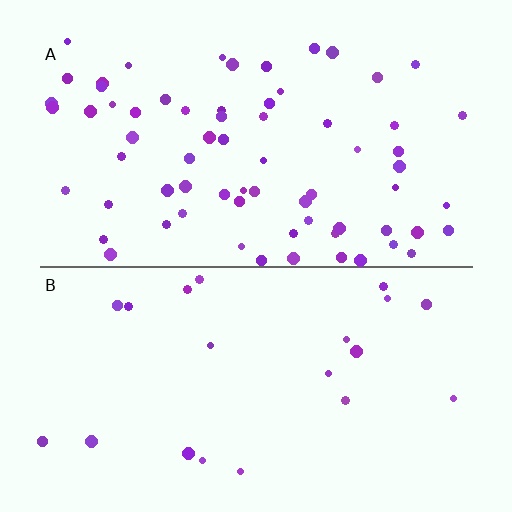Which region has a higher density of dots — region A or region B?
A (the top).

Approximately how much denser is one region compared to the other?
Approximately 3.3× — region A over region B.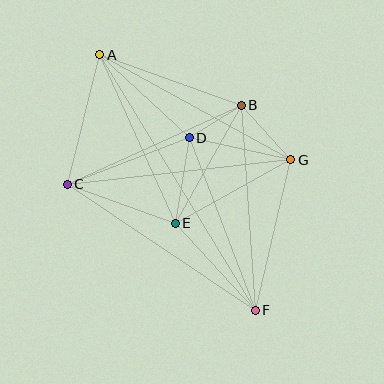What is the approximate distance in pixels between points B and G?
The distance between B and G is approximately 73 pixels.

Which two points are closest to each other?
Points B and D are closest to each other.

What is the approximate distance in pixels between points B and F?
The distance between B and F is approximately 205 pixels.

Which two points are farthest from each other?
Points A and F are farthest from each other.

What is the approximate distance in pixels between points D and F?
The distance between D and F is approximately 185 pixels.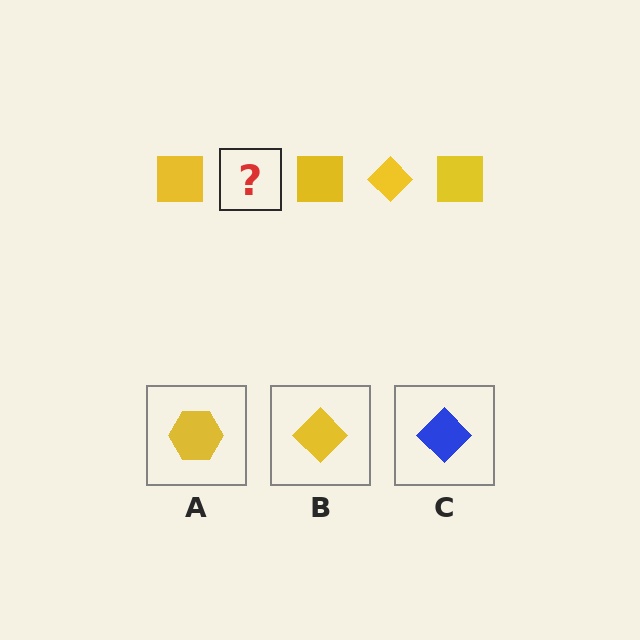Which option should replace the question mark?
Option B.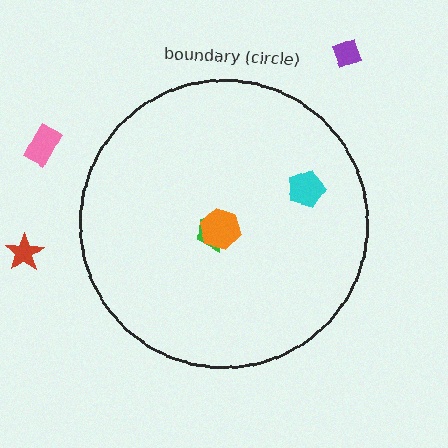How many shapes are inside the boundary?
3 inside, 3 outside.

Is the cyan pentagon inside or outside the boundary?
Inside.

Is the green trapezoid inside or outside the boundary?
Inside.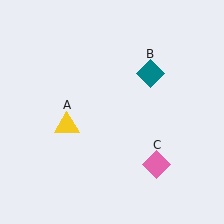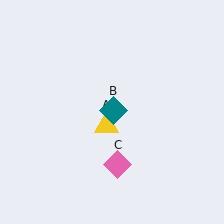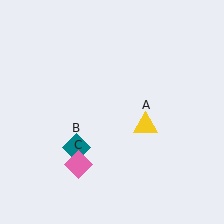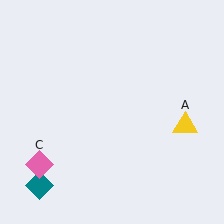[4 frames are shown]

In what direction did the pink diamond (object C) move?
The pink diamond (object C) moved left.